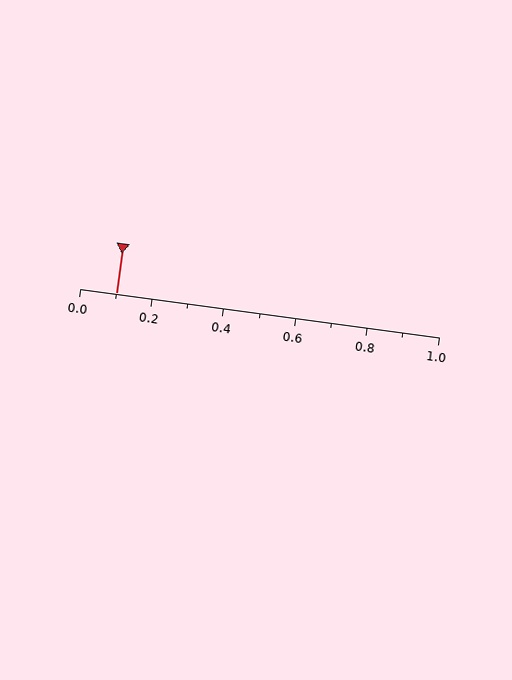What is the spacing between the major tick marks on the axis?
The major ticks are spaced 0.2 apart.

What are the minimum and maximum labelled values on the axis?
The axis runs from 0.0 to 1.0.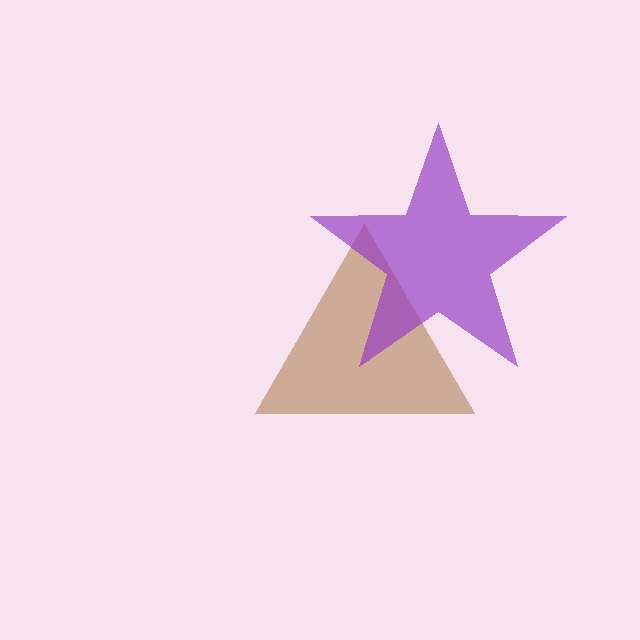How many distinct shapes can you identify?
There are 2 distinct shapes: a brown triangle, a purple star.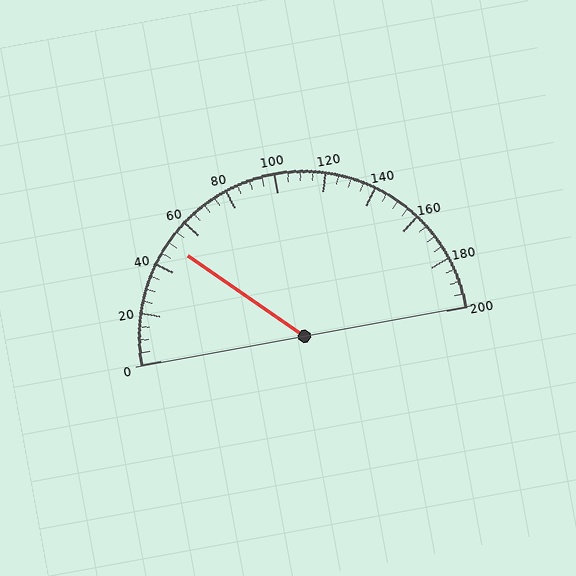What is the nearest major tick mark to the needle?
The nearest major tick mark is 40.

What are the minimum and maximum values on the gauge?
The gauge ranges from 0 to 200.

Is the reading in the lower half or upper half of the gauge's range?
The reading is in the lower half of the range (0 to 200).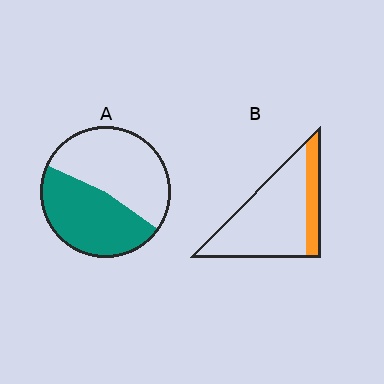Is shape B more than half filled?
No.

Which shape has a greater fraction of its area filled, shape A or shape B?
Shape A.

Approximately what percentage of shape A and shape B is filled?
A is approximately 45% and B is approximately 20%.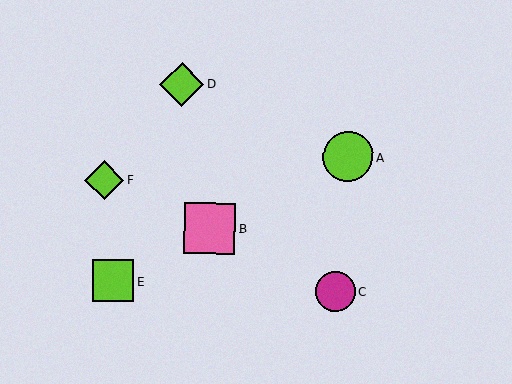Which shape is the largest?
The pink square (labeled B) is the largest.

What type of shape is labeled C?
Shape C is a magenta circle.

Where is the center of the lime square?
The center of the lime square is at (113, 281).